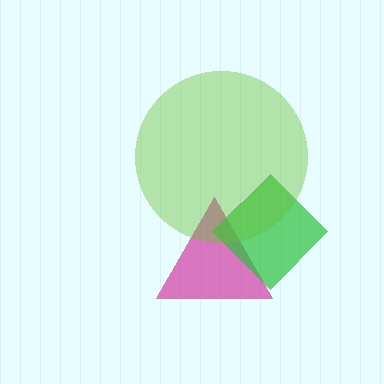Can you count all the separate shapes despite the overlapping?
Yes, there are 3 separate shapes.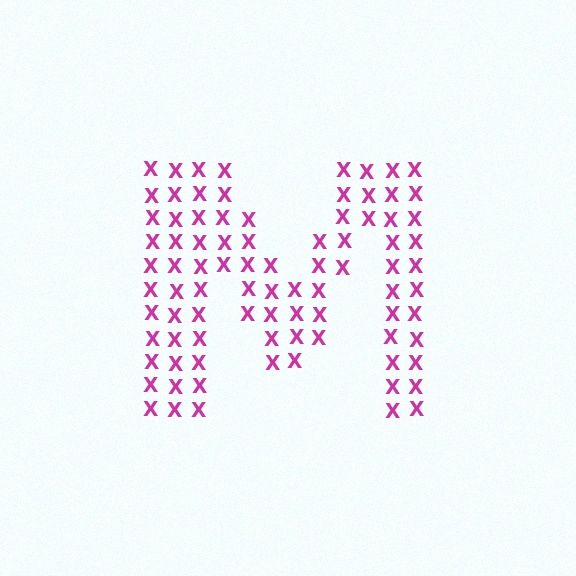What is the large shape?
The large shape is the letter M.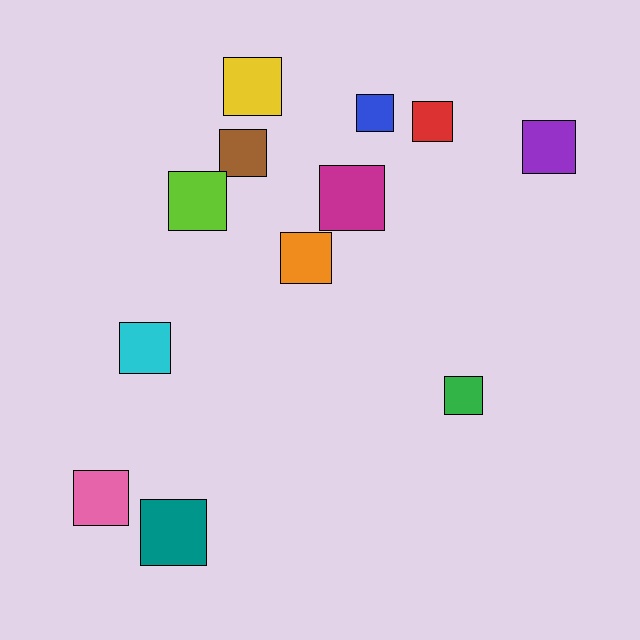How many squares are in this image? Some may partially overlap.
There are 12 squares.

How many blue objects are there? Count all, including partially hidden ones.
There is 1 blue object.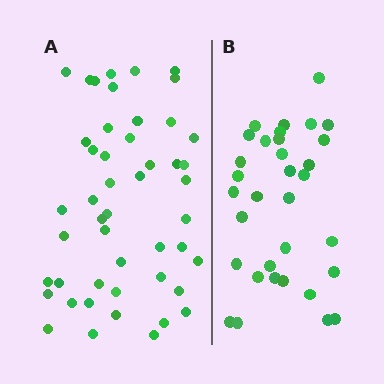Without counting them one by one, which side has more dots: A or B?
Region A (the left region) has more dots.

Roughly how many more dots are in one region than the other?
Region A has approximately 15 more dots than region B.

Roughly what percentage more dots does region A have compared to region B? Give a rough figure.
About 45% more.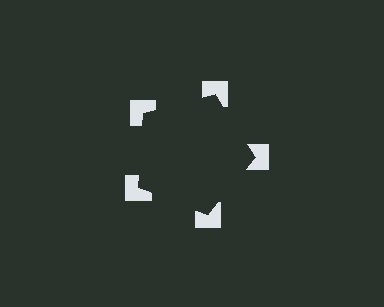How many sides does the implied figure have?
5 sides.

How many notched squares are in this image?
There are 5 — one at each vertex of the illusory pentagon.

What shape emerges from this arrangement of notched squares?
An illusory pentagon — its edges are inferred from the aligned wedge cuts in the notched squares, not physically drawn.